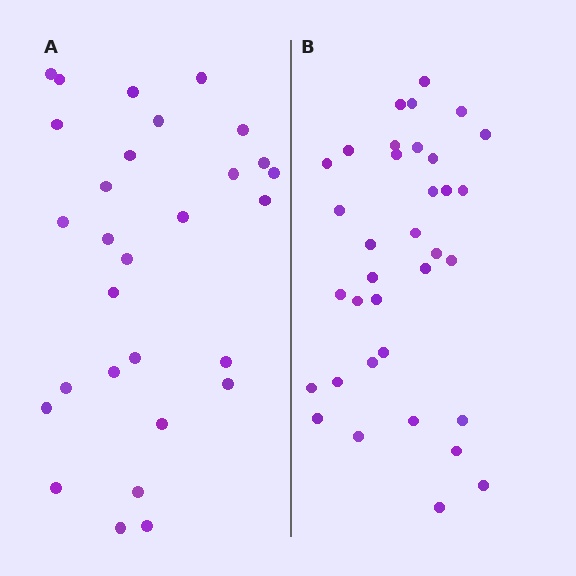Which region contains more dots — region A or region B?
Region B (the right region) has more dots.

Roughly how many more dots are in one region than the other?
Region B has about 6 more dots than region A.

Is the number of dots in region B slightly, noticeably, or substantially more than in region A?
Region B has only slightly more — the two regions are fairly close. The ratio is roughly 1.2 to 1.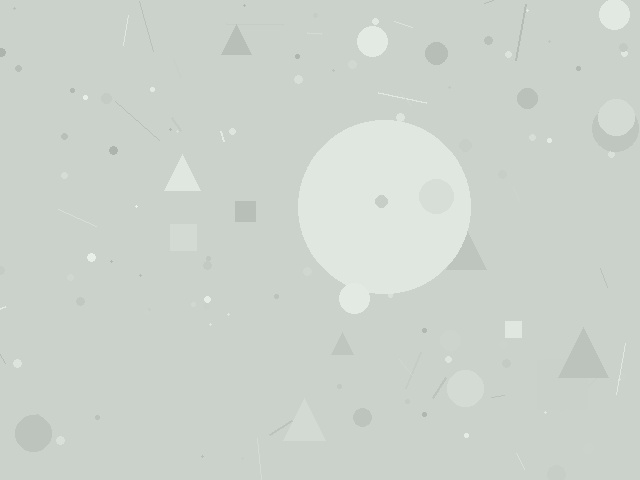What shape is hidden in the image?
A circle is hidden in the image.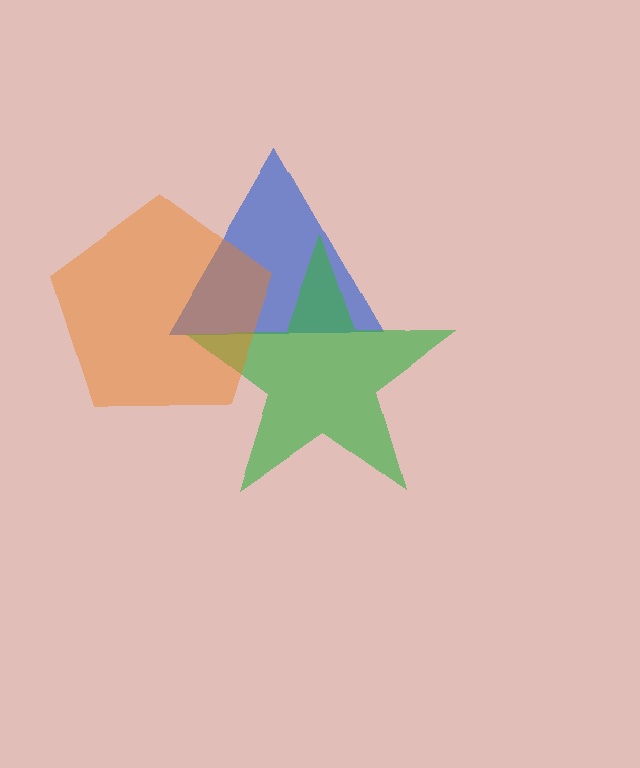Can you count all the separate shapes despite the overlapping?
Yes, there are 3 separate shapes.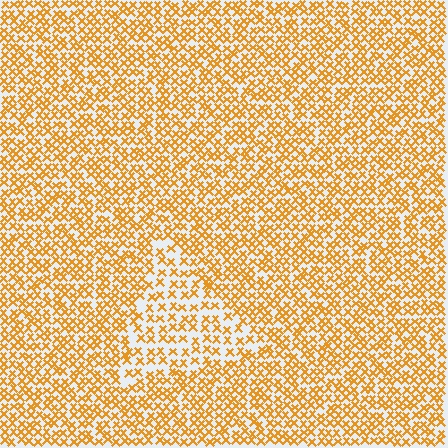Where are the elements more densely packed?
The elements are more densely packed outside the triangle boundary.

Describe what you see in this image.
The image contains small orange elements arranged at two different densities. A triangle-shaped region is visible where the elements are less densely packed than the surrounding area.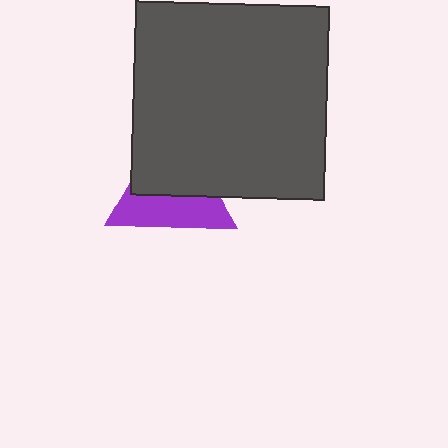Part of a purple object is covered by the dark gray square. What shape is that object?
It is a triangle.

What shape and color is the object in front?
The object in front is a dark gray square.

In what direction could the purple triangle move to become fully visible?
The purple triangle could move down. That would shift it out from behind the dark gray square entirely.